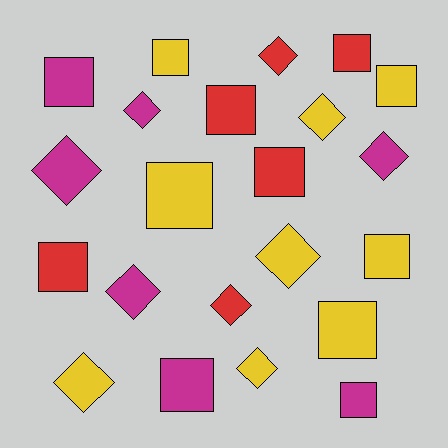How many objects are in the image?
There are 22 objects.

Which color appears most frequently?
Yellow, with 9 objects.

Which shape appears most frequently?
Square, with 12 objects.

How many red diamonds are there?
There are 2 red diamonds.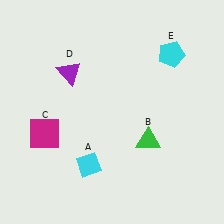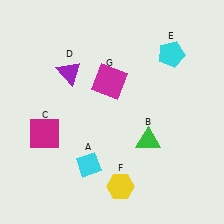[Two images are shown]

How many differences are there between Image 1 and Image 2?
There are 2 differences between the two images.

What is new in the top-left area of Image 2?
A magenta square (G) was added in the top-left area of Image 2.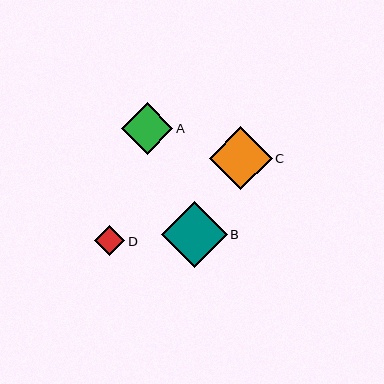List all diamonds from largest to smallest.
From largest to smallest: B, C, A, D.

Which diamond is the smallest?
Diamond D is the smallest with a size of approximately 30 pixels.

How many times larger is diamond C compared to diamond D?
Diamond C is approximately 2.0 times the size of diamond D.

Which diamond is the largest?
Diamond B is the largest with a size of approximately 66 pixels.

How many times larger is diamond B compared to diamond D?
Diamond B is approximately 2.2 times the size of diamond D.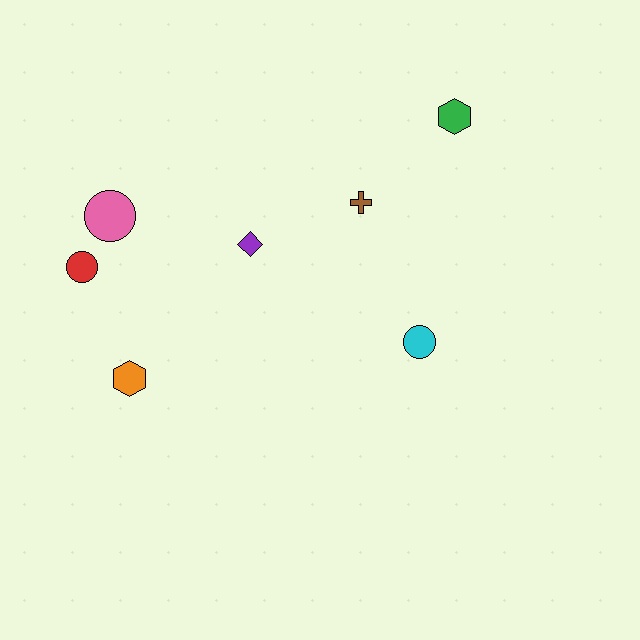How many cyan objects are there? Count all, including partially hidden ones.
There is 1 cyan object.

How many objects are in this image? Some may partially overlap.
There are 7 objects.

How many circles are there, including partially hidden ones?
There are 3 circles.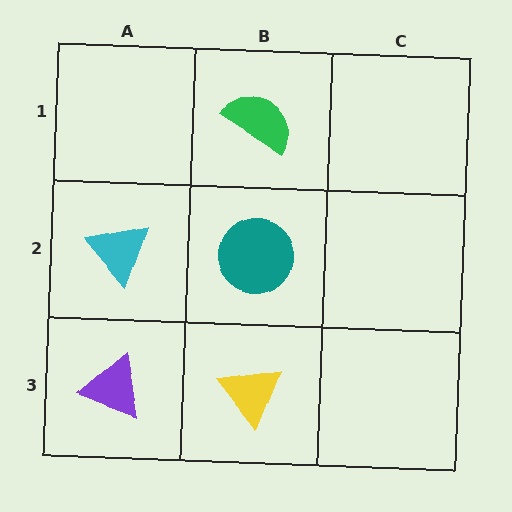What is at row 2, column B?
A teal circle.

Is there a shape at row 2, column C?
No, that cell is empty.